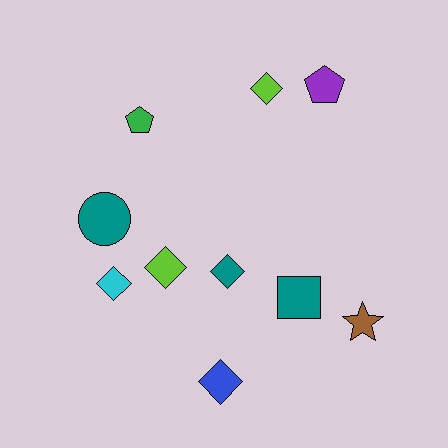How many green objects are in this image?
There is 1 green object.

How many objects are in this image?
There are 10 objects.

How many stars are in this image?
There is 1 star.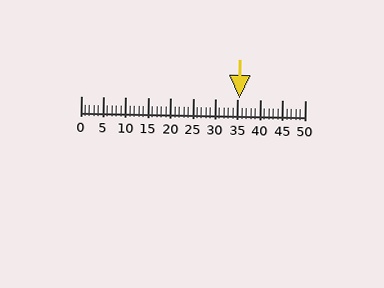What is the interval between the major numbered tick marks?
The major tick marks are spaced 5 units apart.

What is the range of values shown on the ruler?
The ruler shows values from 0 to 50.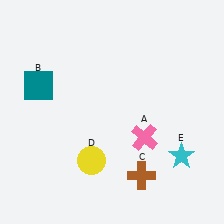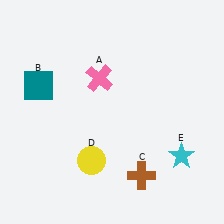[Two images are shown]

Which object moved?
The pink cross (A) moved up.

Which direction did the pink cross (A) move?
The pink cross (A) moved up.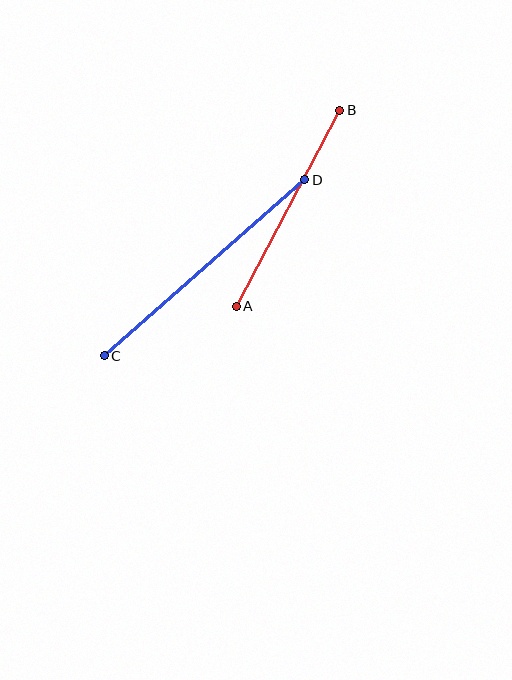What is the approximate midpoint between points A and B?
The midpoint is at approximately (288, 208) pixels.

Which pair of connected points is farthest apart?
Points C and D are farthest apart.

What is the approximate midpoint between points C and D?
The midpoint is at approximately (204, 268) pixels.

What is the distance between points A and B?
The distance is approximately 222 pixels.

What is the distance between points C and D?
The distance is approximately 267 pixels.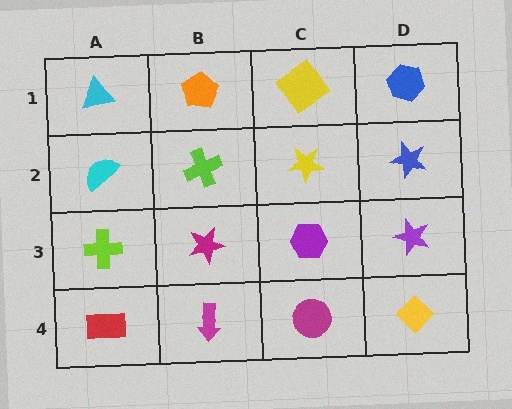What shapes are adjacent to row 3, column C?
A yellow star (row 2, column C), a magenta circle (row 4, column C), a magenta star (row 3, column B), a purple star (row 3, column D).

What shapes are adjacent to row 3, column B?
A lime cross (row 2, column B), a magenta arrow (row 4, column B), a lime cross (row 3, column A), a purple hexagon (row 3, column C).